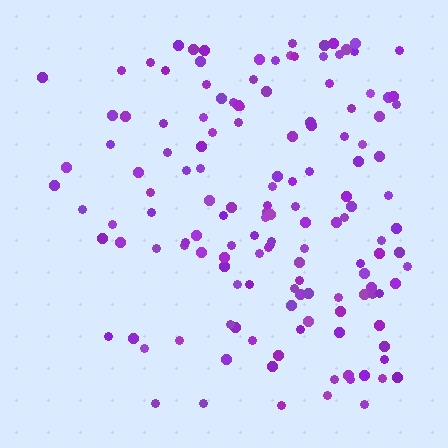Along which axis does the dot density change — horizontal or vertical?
Horizontal.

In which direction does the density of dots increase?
From left to right, with the right side densest.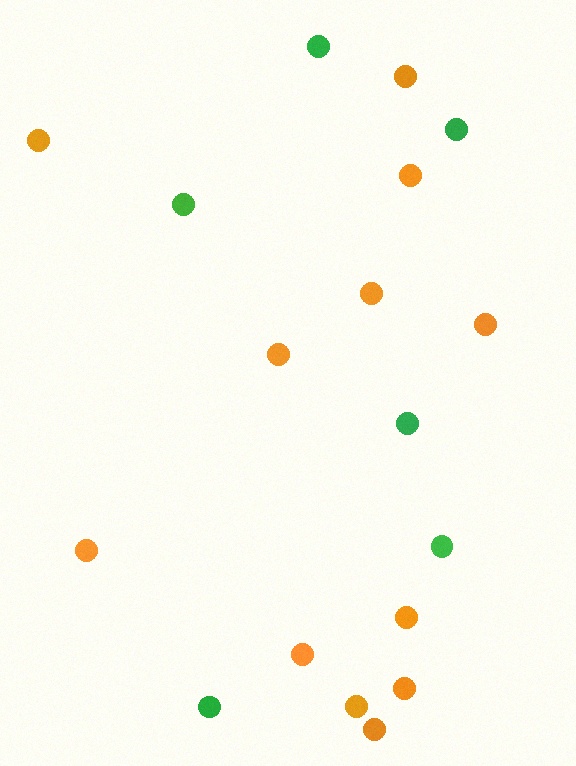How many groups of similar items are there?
There are 2 groups: one group of green circles (6) and one group of orange circles (12).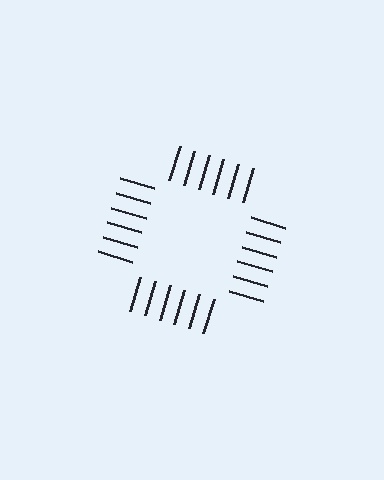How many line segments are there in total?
24 — 6 along each of the 4 edges.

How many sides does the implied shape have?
4 sides — the line-ends trace a square.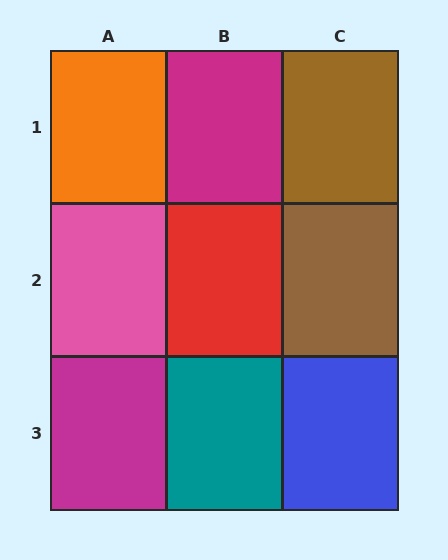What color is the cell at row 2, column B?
Red.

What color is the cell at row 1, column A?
Orange.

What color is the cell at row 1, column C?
Brown.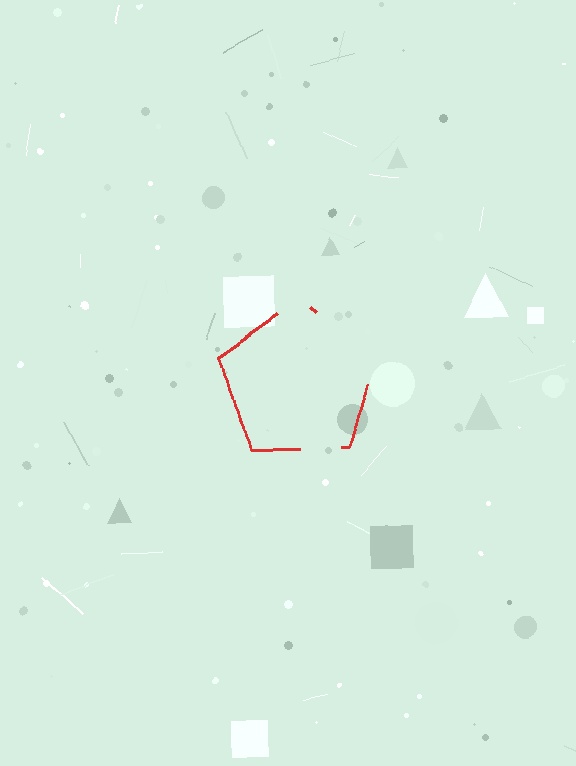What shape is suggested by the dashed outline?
The dashed outline suggests a pentagon.